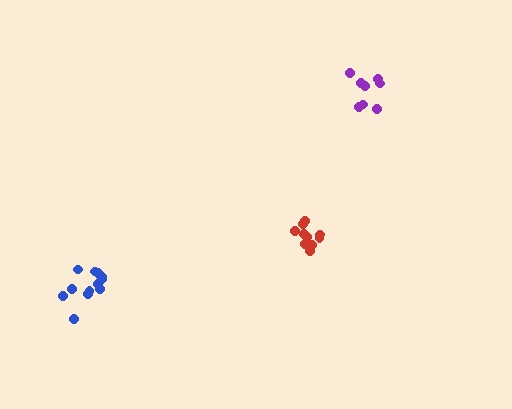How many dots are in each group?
Group 1: 10 dots, Group 2: 12 dots, Group 3: 8 dots (30 total).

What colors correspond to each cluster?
The clusters are colored: red, blue, purple.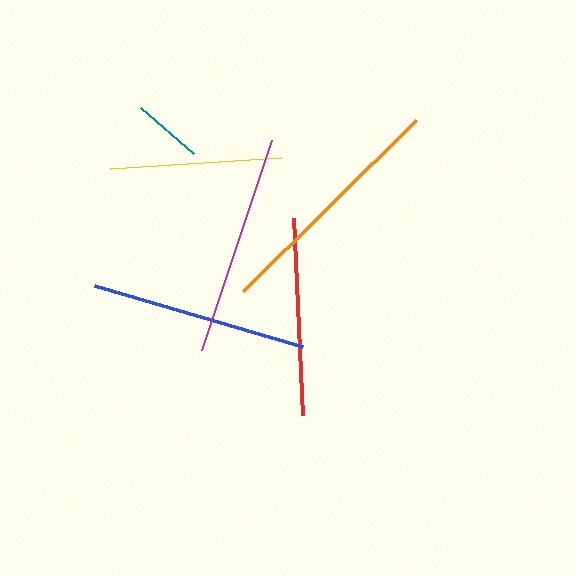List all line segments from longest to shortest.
From longest to shortest: orange, magenta, blue, red, yellow, teal.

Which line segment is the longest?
The orange line is the longest at approximately 243 pixels.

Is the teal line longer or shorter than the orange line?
The orange line is longer than the teal line.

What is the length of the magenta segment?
The magenta segment is approximately 222 pixels long.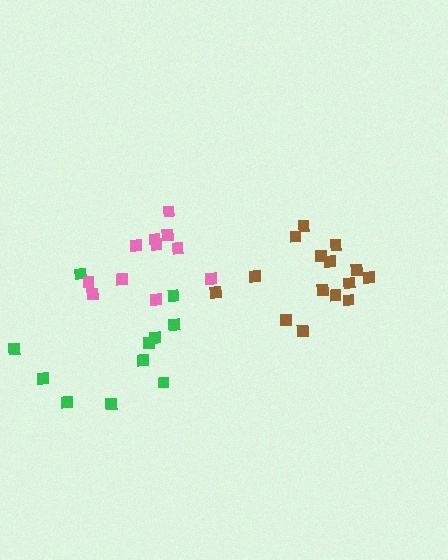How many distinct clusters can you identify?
There are 3 distinct clusters.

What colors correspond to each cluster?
The clusters are colored: green, brown, pink.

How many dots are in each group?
Group 1: 11 dots, Group 2: 15 dots, Group 3: 11 dots (37 total).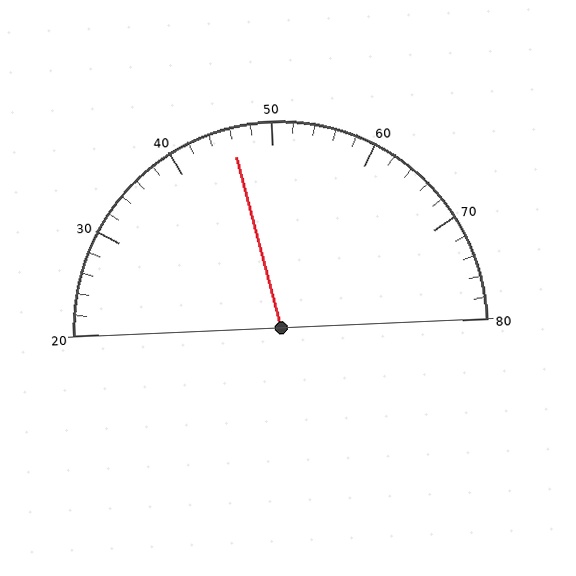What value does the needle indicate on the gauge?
The needle indicates approximately 46.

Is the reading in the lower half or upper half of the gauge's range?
The reading is in the lower half of the range (20 to 80).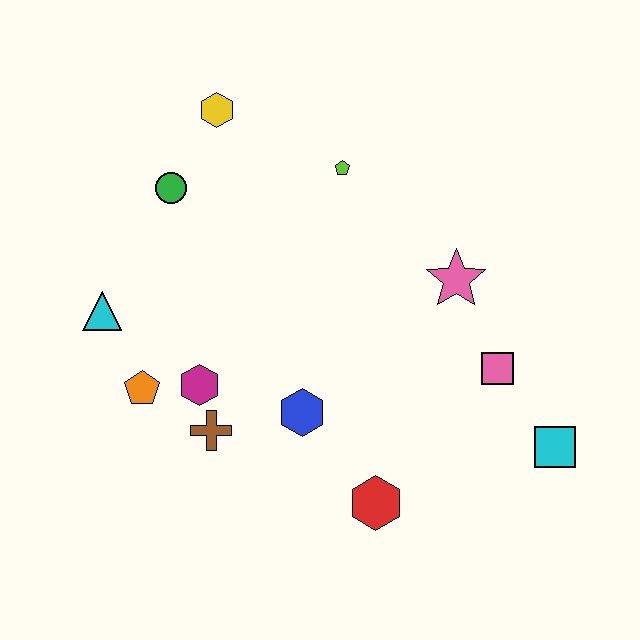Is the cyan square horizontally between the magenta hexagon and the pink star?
No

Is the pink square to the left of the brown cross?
No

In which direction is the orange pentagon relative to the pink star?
The orange pentagon is to the left of the pink star.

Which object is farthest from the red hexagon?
The yellow hexagon is farthest from the red hexagon.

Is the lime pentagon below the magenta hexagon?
No